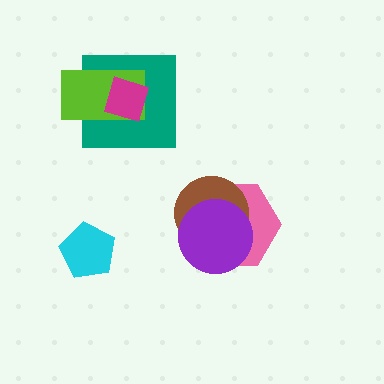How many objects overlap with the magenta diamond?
2 objects overlap with the magenta diamond.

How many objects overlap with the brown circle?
2 objects overlap with the brown circle.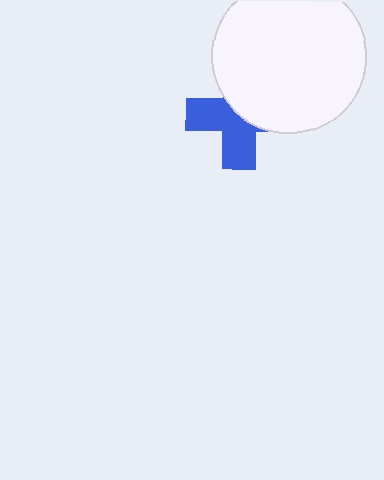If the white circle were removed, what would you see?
You would see the complete blue cross.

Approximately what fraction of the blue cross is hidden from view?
Roughly 49% of the blue cross is hidden behind the white circle.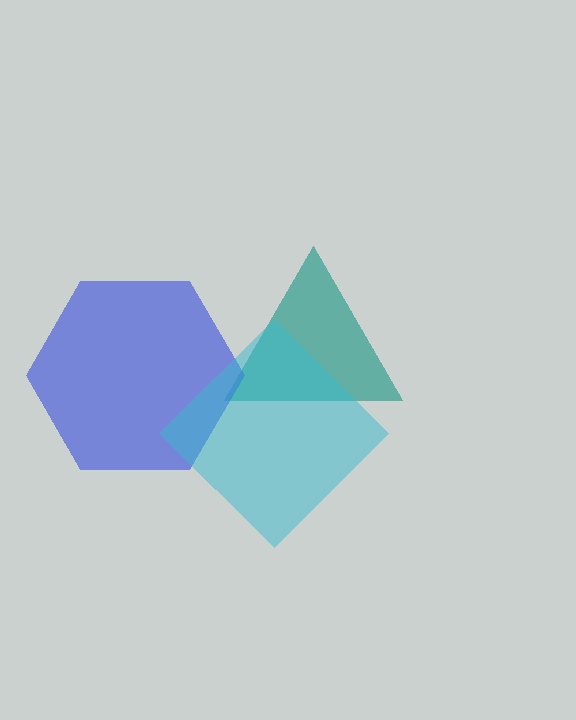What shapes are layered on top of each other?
The layered shapes are: a teal triangle, a blue hexagon, a cyan diamond.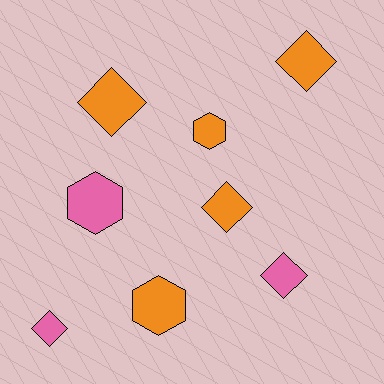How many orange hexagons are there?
There are 2 orange hexagons.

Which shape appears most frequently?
Diamond, with 5 objects.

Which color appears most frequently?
Orange, with 5 objects.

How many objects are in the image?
There are 8 objects.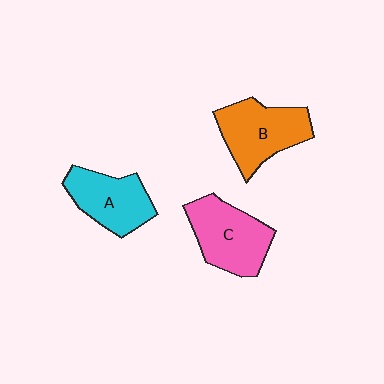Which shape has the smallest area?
Shape A (cyan).